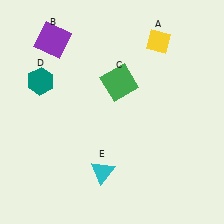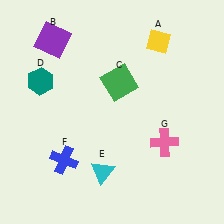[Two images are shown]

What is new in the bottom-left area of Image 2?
A blue cross (F) was added in the bottom-left area of Image 2.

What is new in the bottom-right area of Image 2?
A pink cross (G) was added in the bottom-right area of Image 2.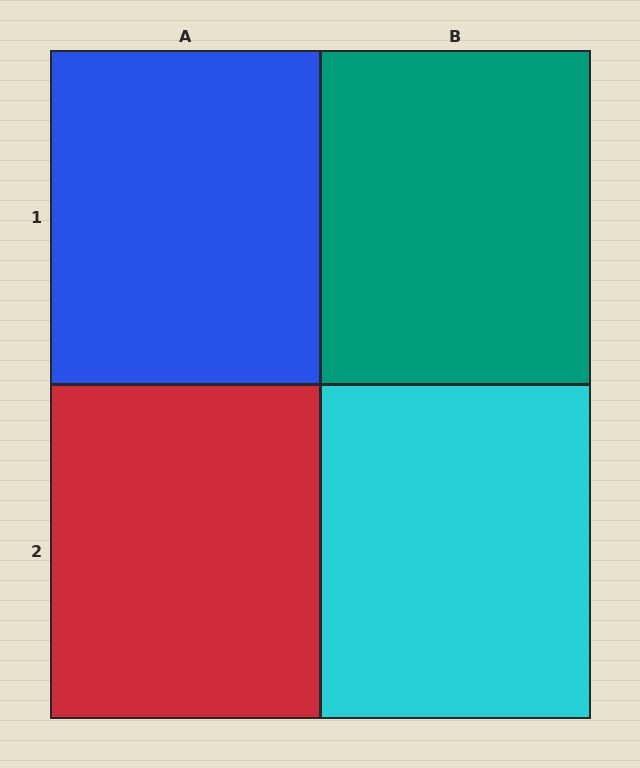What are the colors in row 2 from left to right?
Red, cyan.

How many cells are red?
1 cell is red.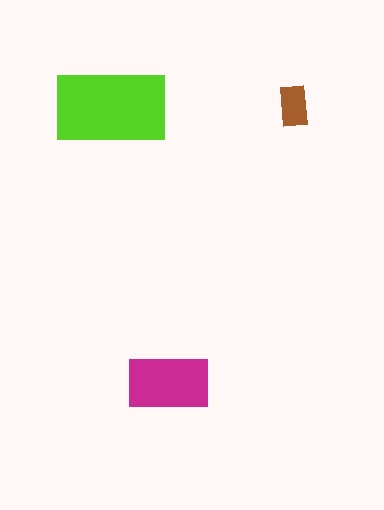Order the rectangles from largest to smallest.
the lime one, the magenta one, the brown one.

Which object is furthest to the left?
The lime rectangle is leftmost.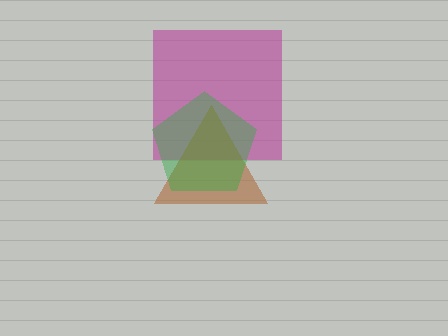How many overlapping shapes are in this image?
There are 3 overlapping shapes in the image.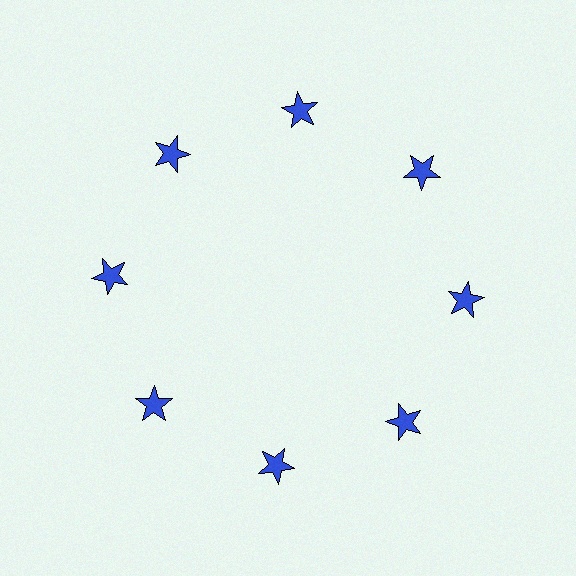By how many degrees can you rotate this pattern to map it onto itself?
The pattern maps onto itself every 45 degrees of rotation.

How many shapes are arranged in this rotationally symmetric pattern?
There are 8 shapes, arranged in 8 groups of 1.